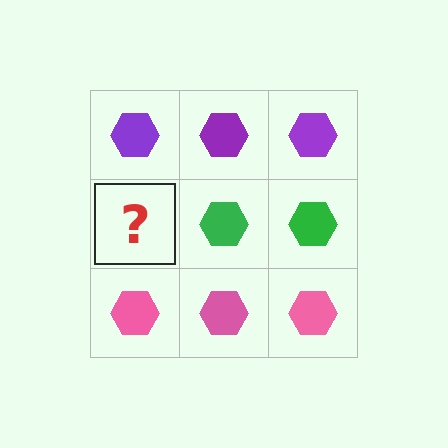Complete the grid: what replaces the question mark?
The question mark should be replaced with a green hexagon.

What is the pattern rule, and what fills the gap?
The rule is that each row has a consistent color. The gap should be filled with a green hexagon.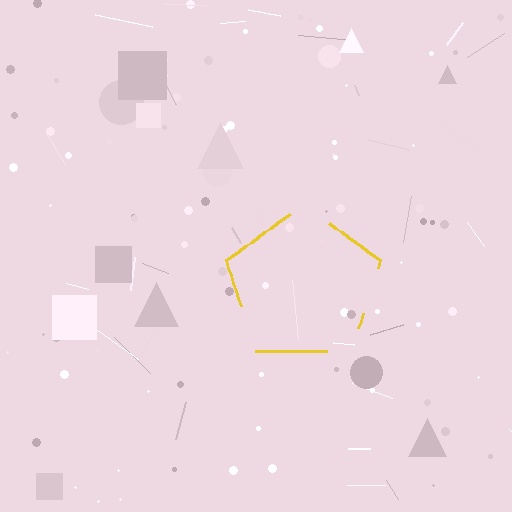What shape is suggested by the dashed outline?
The dashed outline suggests a pentagon.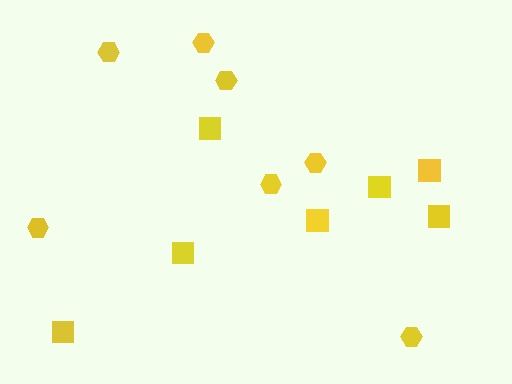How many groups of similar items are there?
There are 2 groups: one group of squares (7) and one group of hexagons (7).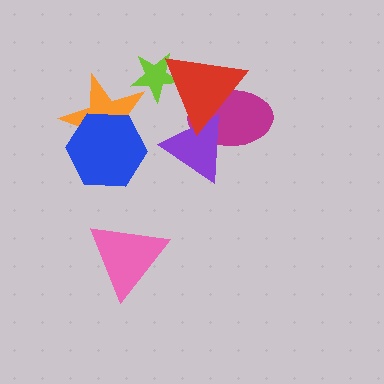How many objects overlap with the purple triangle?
2 objects overlap with the purple triangle.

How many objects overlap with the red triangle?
3 objects overlap with the red triangle.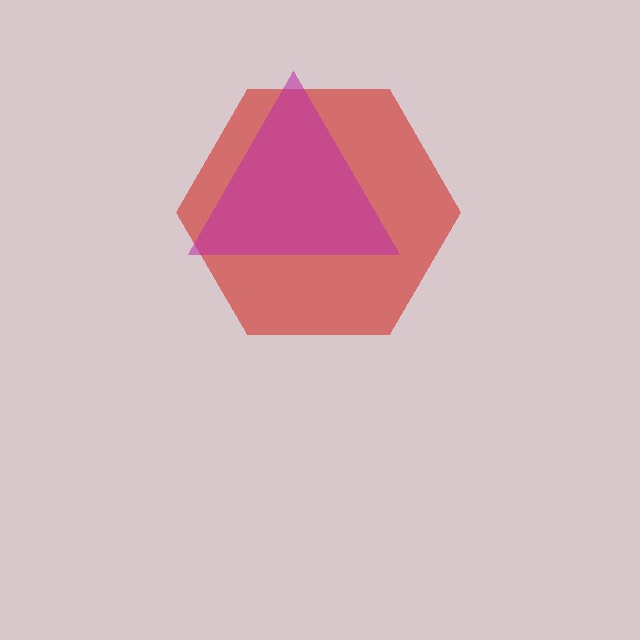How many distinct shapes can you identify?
There are 2 distinct shapes: a red hexagon, a magenta triangle.